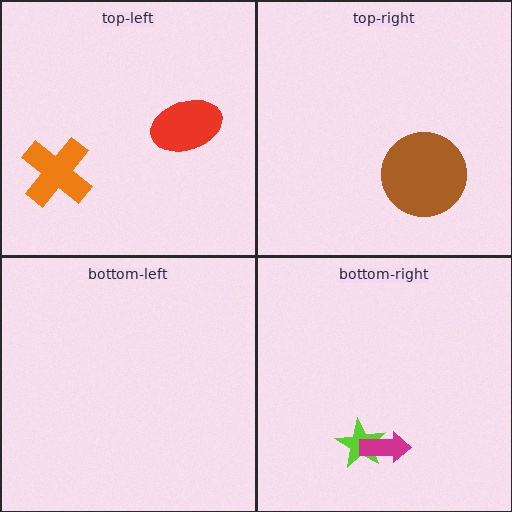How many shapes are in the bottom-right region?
2.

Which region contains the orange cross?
The top-left region.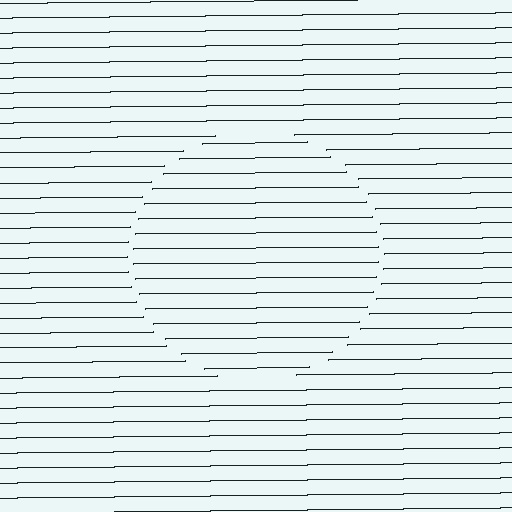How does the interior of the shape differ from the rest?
The interior of the shape contains the same grating, shifted by half a period — the contour is defined by the phase discontinuity where line-ends from the inner and outer gratings abut.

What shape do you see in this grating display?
An illusory circle. The interior of the shape contains the same grating, shifted by half a period — the contour is defined by the phase discontinuity where line-ends from the inner and outer gratings abut.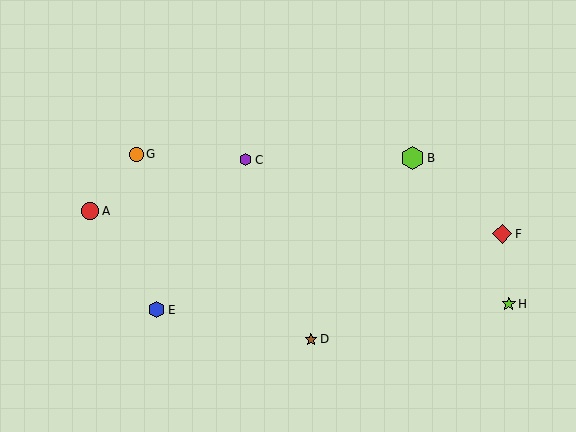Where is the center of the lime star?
The center of the lime star is at (509, 304).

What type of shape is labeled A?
Shape A is a red circle.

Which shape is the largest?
The lime hexagon (labeled B) is the largest.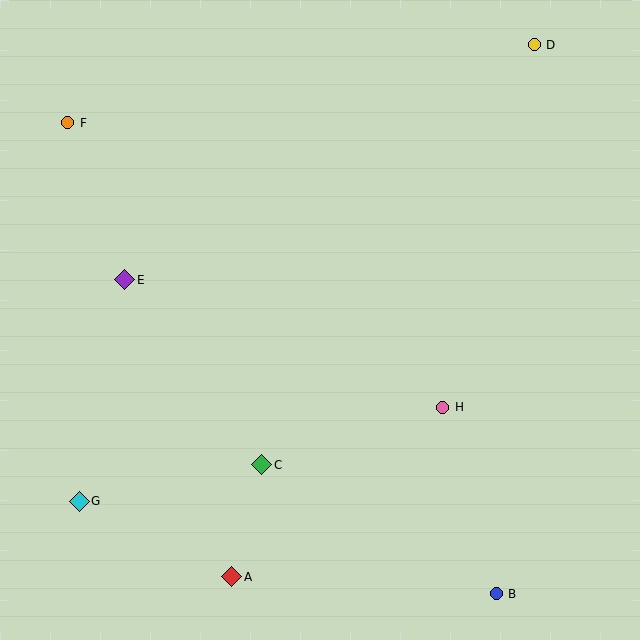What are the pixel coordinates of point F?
Point F is at (68, 123).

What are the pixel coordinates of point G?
Point G is at (79, 501).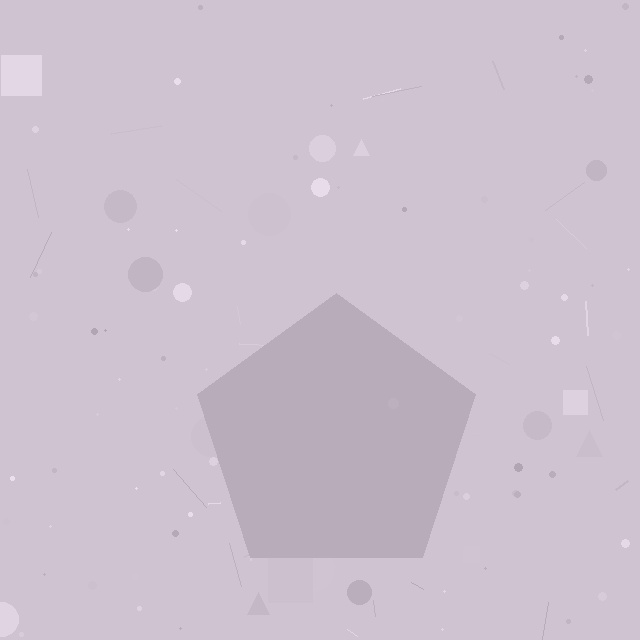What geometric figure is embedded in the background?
A pentagon is embedded in the background.